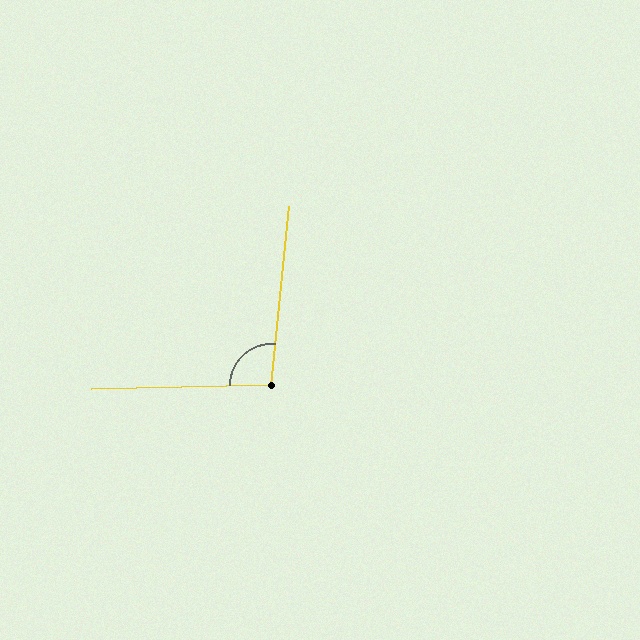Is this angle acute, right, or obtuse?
It is obtuse.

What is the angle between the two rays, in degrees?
Approximately 97 degrees.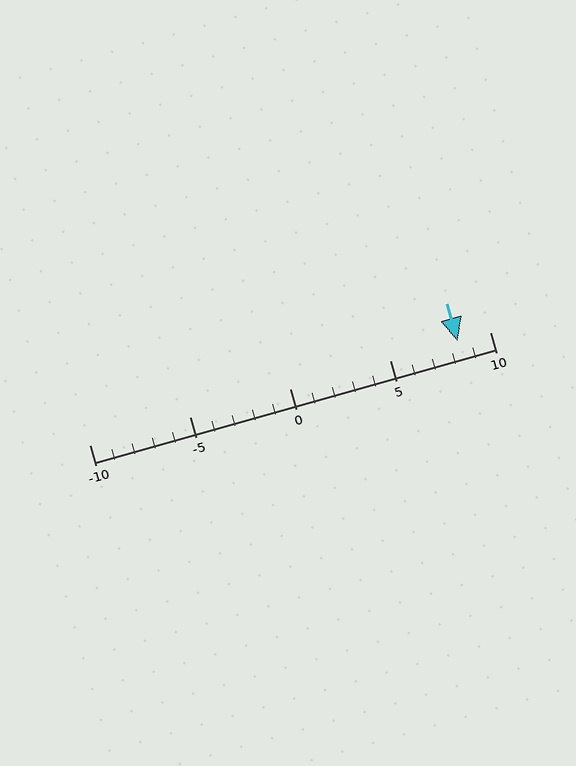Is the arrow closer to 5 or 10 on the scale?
The arrow is closer to 10.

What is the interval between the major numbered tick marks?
The major tick marks are spaced 5 units apart.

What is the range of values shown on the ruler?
The ruler shows values from -10 to 10.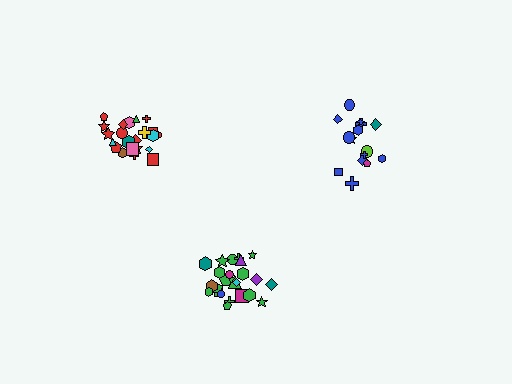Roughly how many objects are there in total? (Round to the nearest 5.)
Roughly 60 objects in total.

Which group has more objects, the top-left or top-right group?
The top-left group.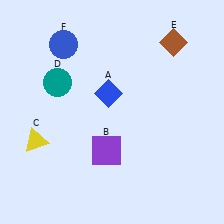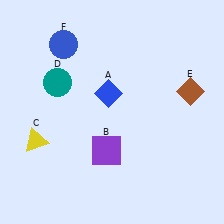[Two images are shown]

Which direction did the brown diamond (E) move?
The brown diamond (E) moved down.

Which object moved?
The brown diamond (E) moved down.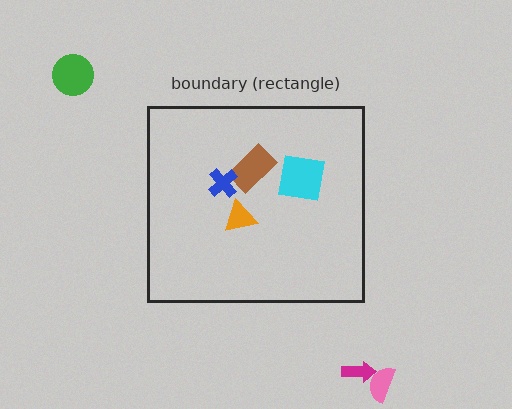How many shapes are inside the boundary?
4 inside, 3 outside.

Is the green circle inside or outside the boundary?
Outside.